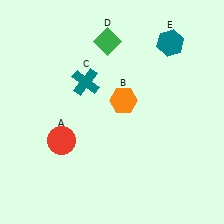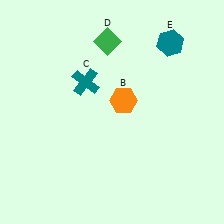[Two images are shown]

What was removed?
The red circle (A) was removed in Image 2.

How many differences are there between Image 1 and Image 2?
There is 1 difference between the two images.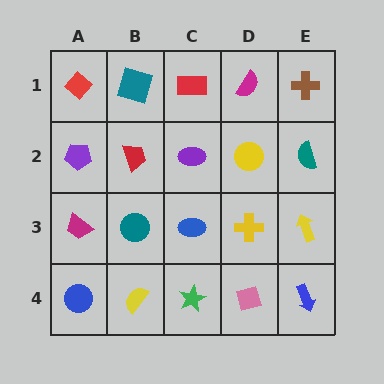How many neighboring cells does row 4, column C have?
3.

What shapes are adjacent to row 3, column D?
A yellow circle (row 2, column D), a pink diamond (row 4, column D), a blue ellipse (row 3, column C), a yellow arrow (row 3, column E).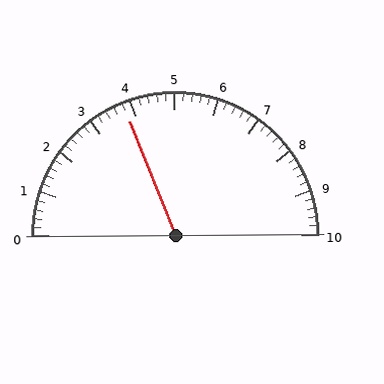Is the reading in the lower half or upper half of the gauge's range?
The reading is in the lower half of the range (0 to 10).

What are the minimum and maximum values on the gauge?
The gauge ranges from 0 to 10.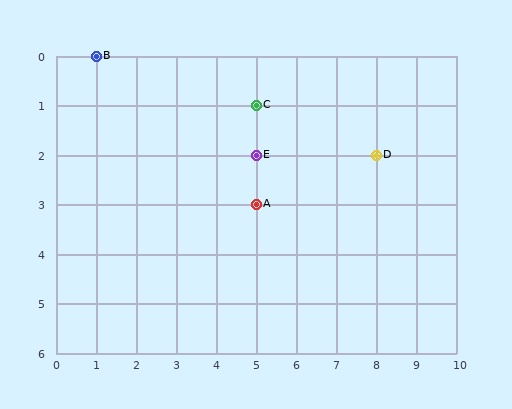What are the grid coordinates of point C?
Point C is at grid coordinates (5, 1).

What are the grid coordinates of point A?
Point A is at grid coordinates (5, 3).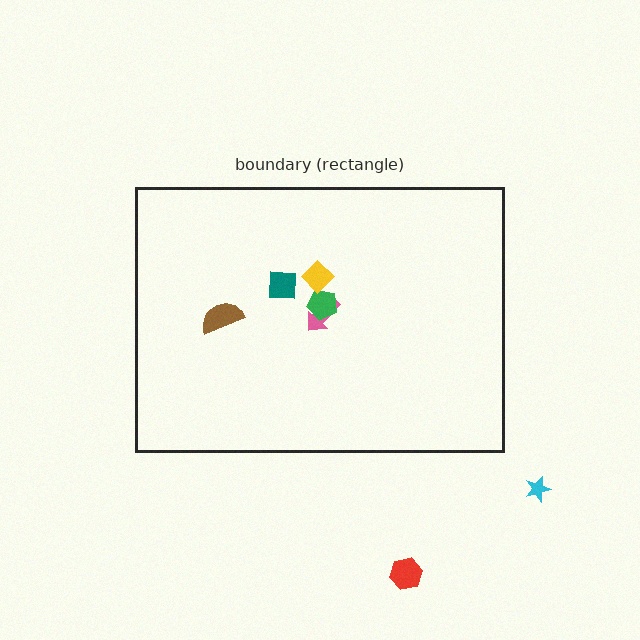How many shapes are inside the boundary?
5 inside, 2 outside.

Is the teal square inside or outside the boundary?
Inside.